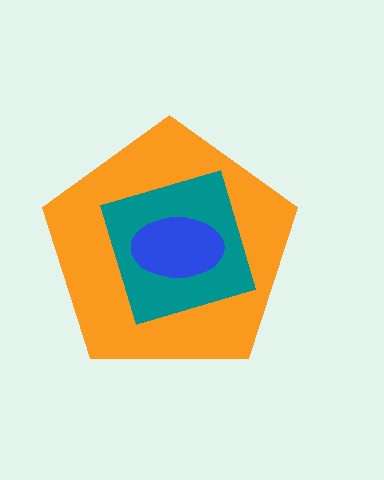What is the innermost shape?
The blue ellipse.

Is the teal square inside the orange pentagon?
Yes.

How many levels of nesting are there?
3.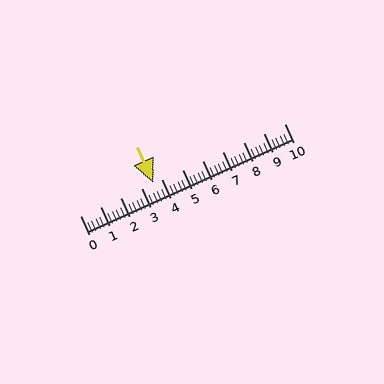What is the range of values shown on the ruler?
The ruler shows values from 0 to 10.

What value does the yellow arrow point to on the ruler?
The yellow arrow points to approximately 3.6.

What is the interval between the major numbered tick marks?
The major tick marks are spaced 1 units apart.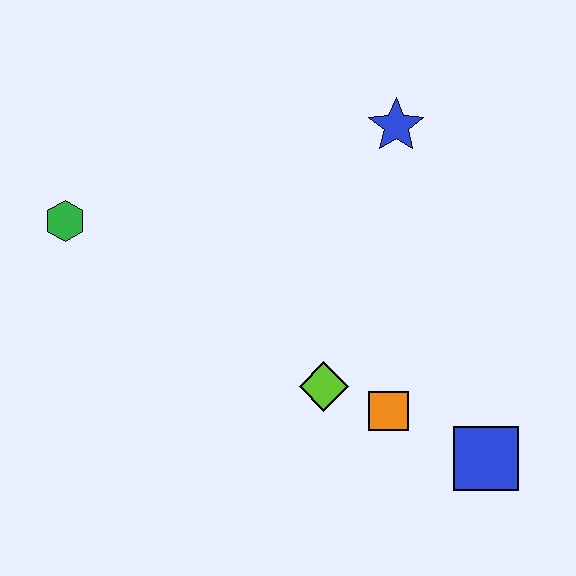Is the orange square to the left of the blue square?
Yes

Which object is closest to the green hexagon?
The lime diamond is closest to the green hexagon.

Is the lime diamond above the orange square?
Yes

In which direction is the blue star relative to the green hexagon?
The blue star is to the right of the green hexagon.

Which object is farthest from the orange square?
The green hexagon is farthest from the orange square.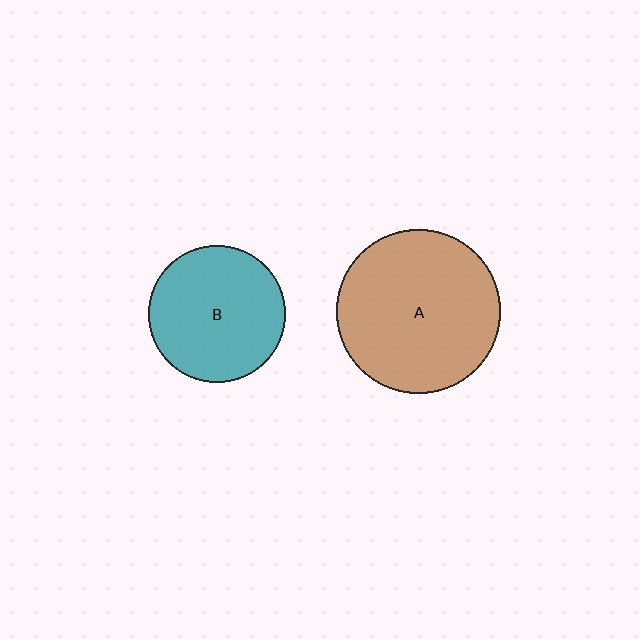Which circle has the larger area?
Circle A (brown).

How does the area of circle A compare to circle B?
Approximately 1.4 times.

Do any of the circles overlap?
No, none of the circles overlap.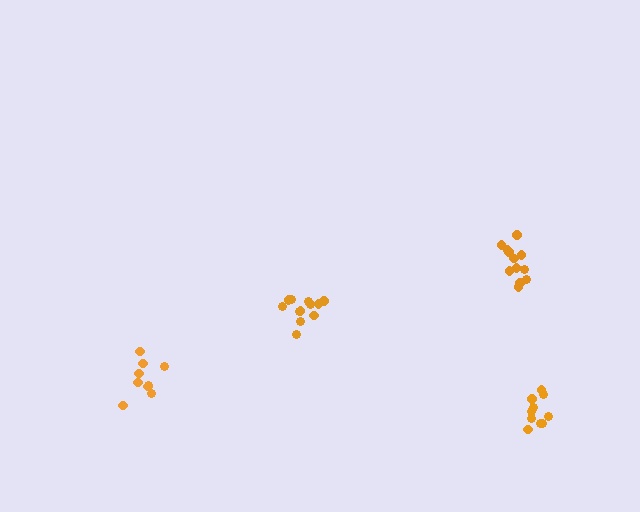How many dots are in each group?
Group 1: 12 dots, Group 2: 10 dots, Group 3: 9 dots, Group 4: 12 dots (43 total).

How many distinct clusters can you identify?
There are 4 distinct clusters.